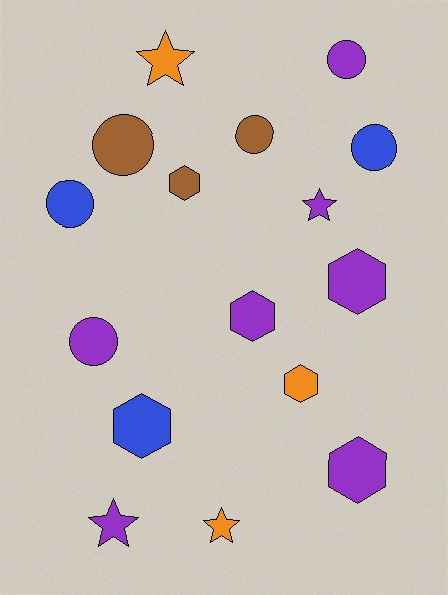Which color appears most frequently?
Purple, with 7 objects.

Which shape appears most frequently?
Circle, with 6 objects.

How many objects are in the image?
There are 16 objects.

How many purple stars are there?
There are 2 purple stars.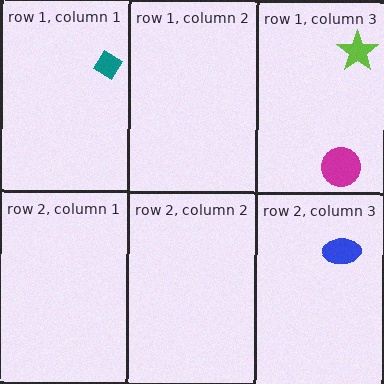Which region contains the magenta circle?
The row 1, column 3 region.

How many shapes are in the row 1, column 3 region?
2.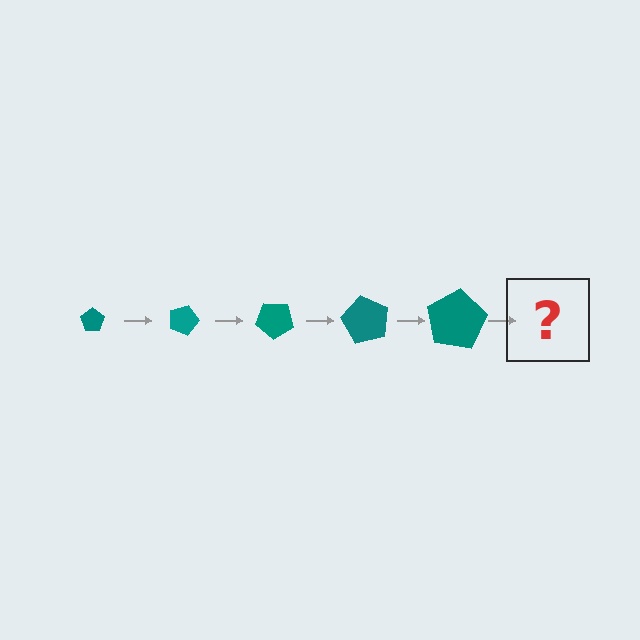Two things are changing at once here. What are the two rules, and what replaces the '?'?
The two rules are that the pentagon grows larger each step and it rotates 20 degrees each step. The '?' should be a pentagon, larger than the previous one and rotated 100 degrees from the start.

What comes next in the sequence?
The next element should be a pentagon, larger than the previous one and rotated 100 degrees from the start.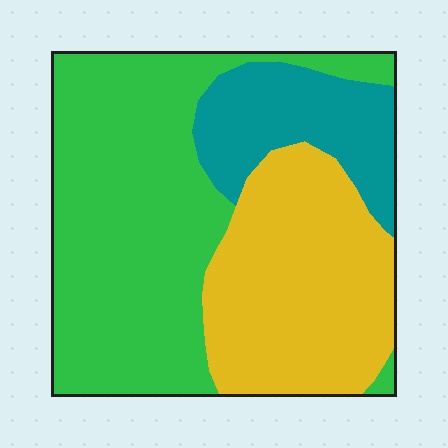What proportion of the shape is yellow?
Yellow takes up about one third (1/3) of the shape.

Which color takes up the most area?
Green, at roughly 50%.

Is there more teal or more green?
Green.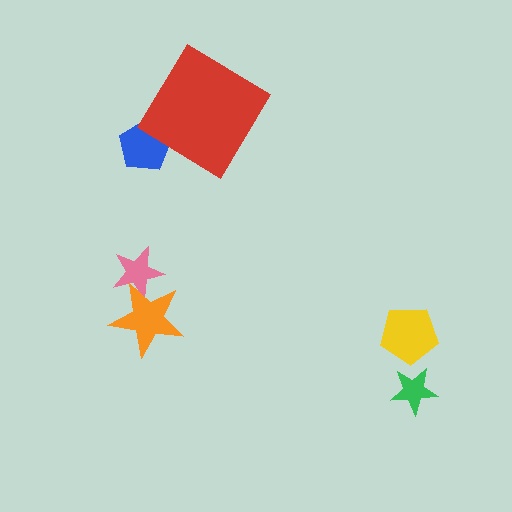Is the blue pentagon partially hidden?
Yes, it is partially covered by another shape.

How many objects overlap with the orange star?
1 object overlaps with the orange star.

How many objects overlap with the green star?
0 objects overlap with the green star.